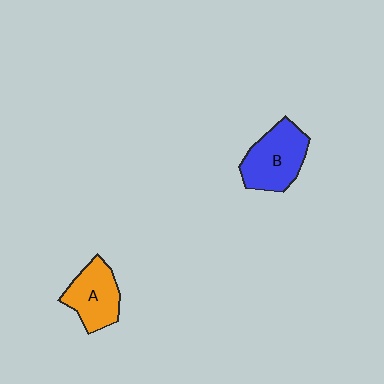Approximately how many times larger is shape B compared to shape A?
Approximately 1.2 times.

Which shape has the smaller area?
Shape A (orange).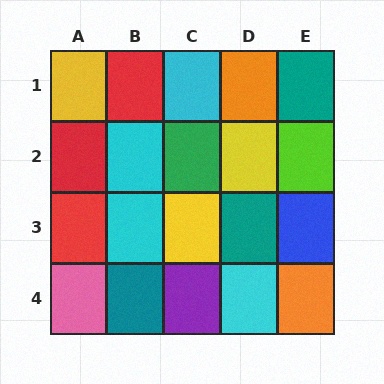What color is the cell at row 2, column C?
Green.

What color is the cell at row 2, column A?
Red.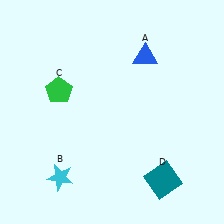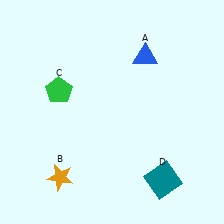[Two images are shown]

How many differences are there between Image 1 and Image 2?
There is 1 difference between the two images.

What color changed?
The star (B) changed from cyan in Image 1 to orange in Image 2.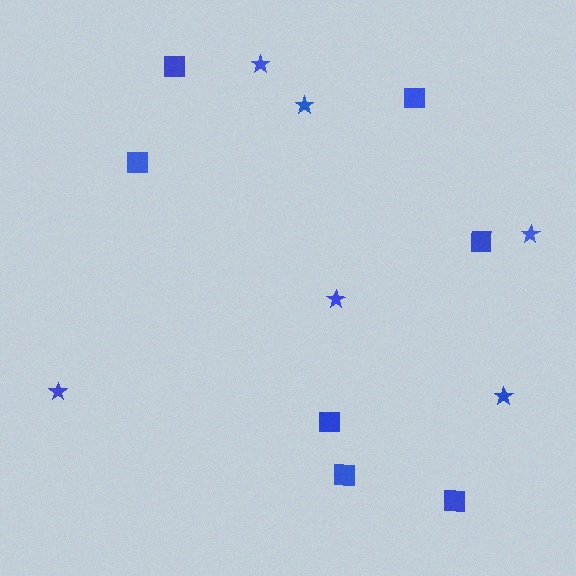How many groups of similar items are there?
There are 2 groups: one group of squares (7) and one group of stars (6).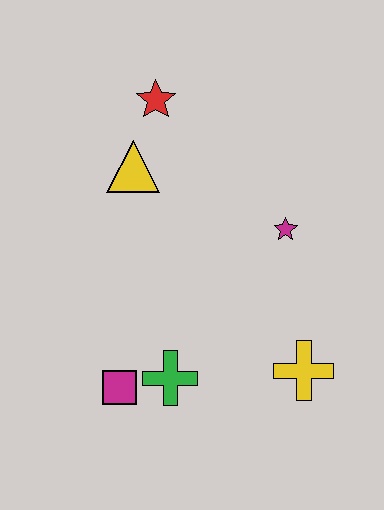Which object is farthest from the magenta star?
The magenta square is farthest from the magenta star.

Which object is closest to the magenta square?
The green cross is closest to the magenta square.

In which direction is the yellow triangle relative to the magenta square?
The yellow triangle is above the magenta square.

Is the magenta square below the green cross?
Yes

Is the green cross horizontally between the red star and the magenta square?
No